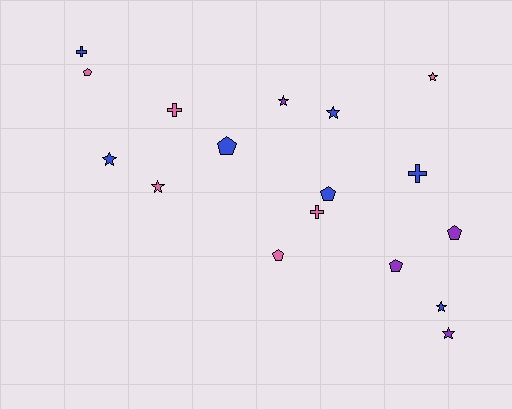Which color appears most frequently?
Blue, with 7 objects.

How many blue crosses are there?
There are 2 blue crosses.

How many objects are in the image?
There are 17 objects.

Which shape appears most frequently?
Star, with 7 objects.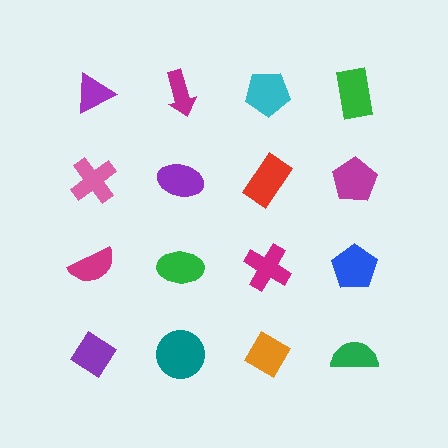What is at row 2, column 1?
A pink cross.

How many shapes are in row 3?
4 shapes.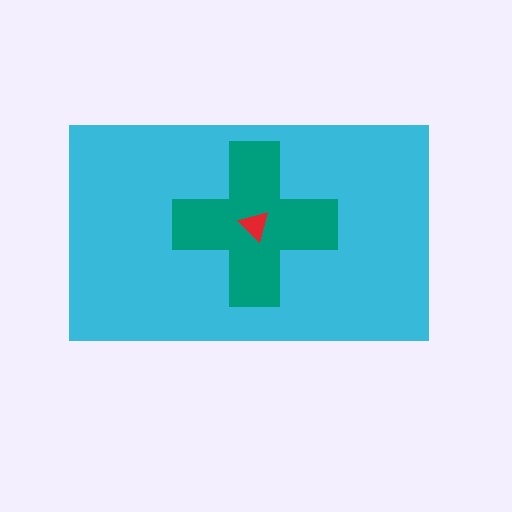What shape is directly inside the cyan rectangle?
The teal cross.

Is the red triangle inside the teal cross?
Yes.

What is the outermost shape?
The cyan rectangle.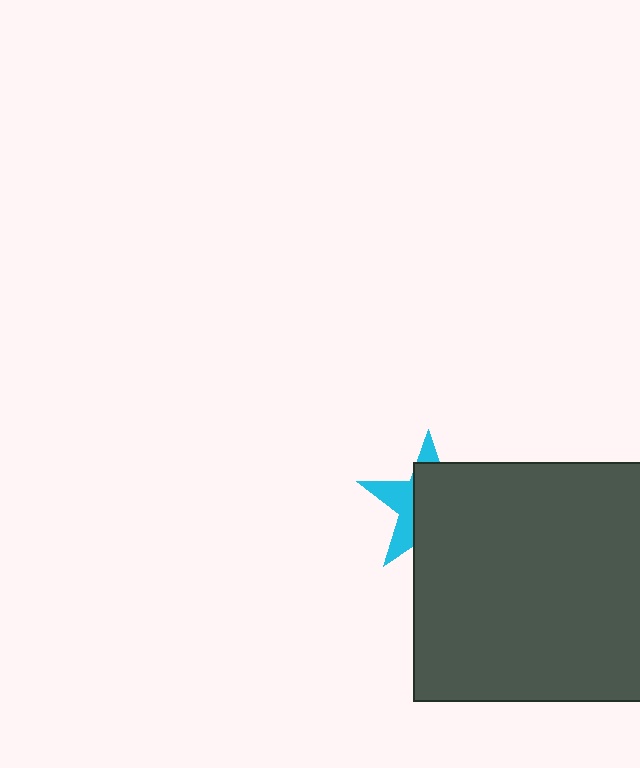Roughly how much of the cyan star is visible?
A small part of it is visible (roughly 36%).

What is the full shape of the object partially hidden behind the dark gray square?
The partially hidden object is a cyan star.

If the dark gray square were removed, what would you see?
You would see the complete cyan star.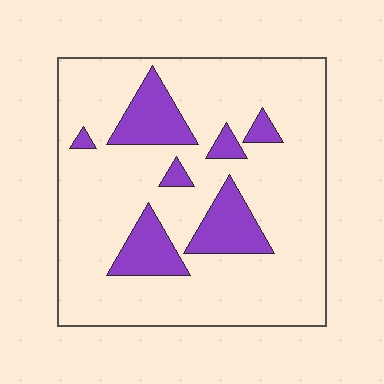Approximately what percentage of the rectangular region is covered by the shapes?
Approximately 20%.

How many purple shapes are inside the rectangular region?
7.